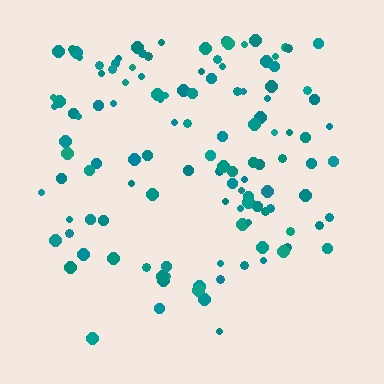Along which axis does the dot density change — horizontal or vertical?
Vertical.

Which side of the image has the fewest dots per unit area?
The bottom.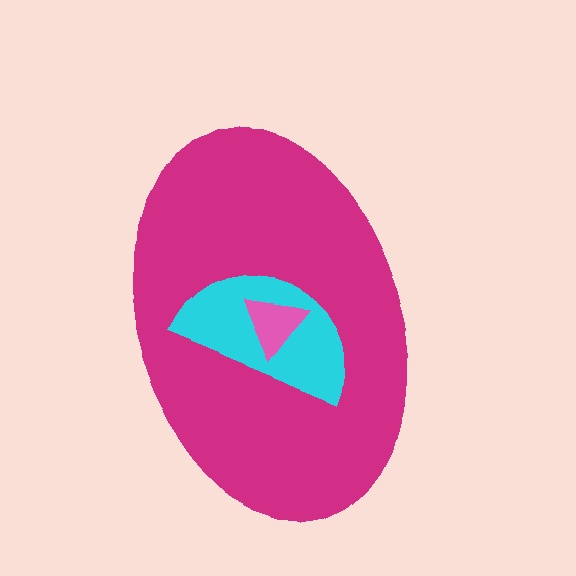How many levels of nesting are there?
3.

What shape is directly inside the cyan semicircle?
The pink triangle.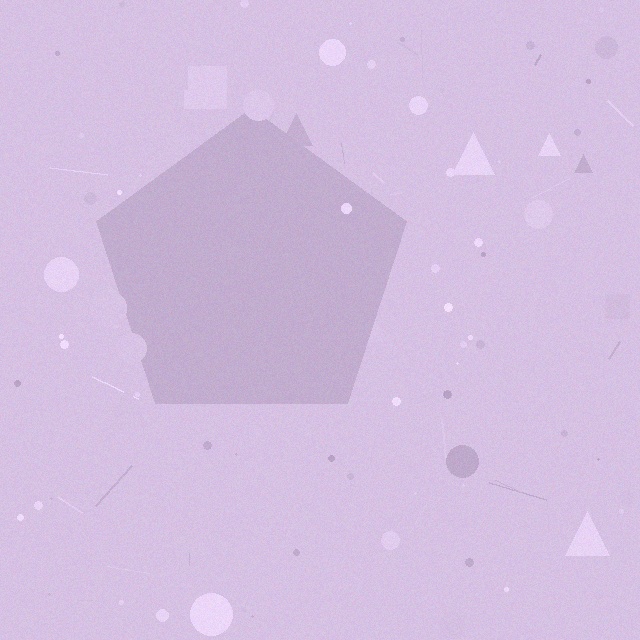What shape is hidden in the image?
A pentagon is hidden in the image.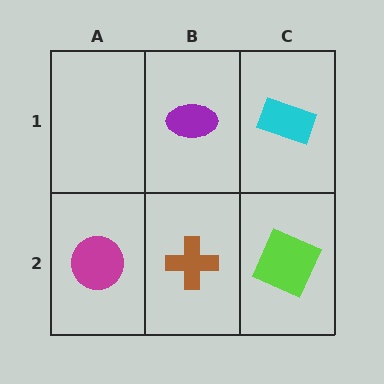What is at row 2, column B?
A brown cross.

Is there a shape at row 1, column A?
No, that cell is empty.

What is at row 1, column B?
A purple ellipse.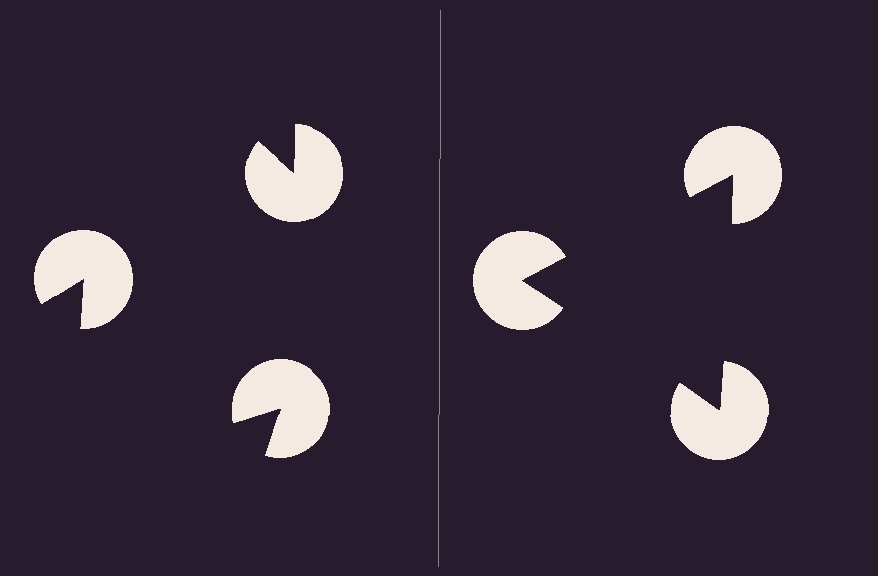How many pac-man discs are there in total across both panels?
6 — 3 on each side.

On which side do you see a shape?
An illusory triangle appears on the right side. On the left side the wedge cuts are rotated, so no coherent shape forms.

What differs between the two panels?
The pac-man discs are positioned identically on both sides; only the wedge orientations differ. On the right they align to a triangle; on the left they are misaligned.